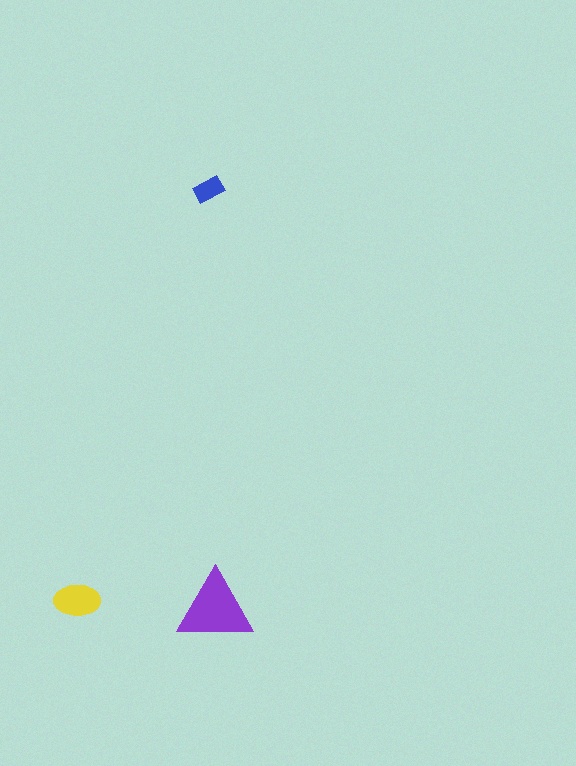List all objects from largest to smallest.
The purple triangle, the yellow ellipse, the blue rectangle.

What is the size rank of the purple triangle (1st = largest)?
1st.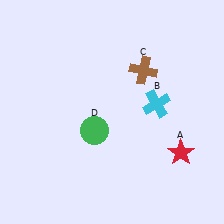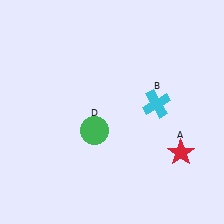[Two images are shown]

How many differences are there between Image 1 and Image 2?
There is 1 difference between the two images.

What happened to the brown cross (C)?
The brown cross (C) was removed in Image 2. It was in the top-right area of Image 1.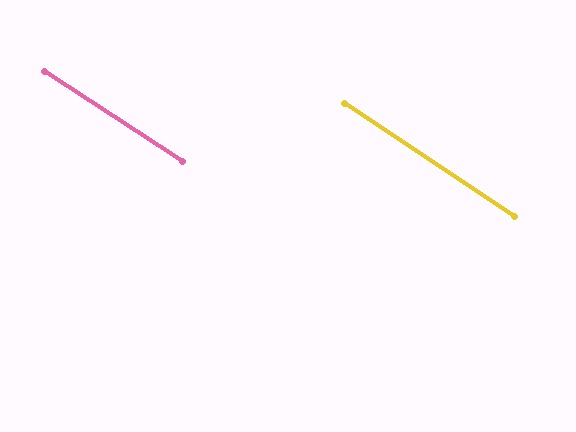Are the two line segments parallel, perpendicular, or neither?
Parallel — their directions differ by only 0.3°.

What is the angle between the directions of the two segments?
Approximately 0 degrees.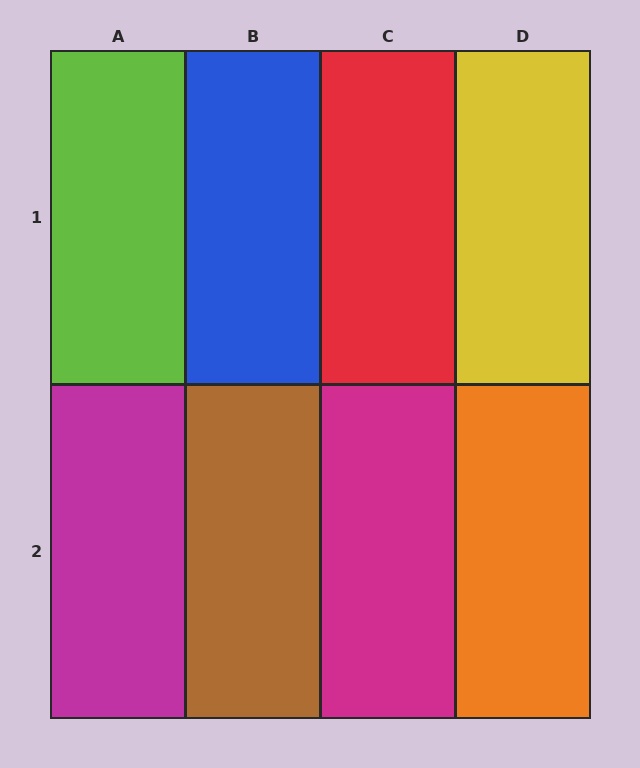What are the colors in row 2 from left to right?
Magenta, brown, magenta, orange.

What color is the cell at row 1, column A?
Lime.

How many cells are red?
1 cell is red.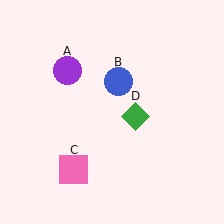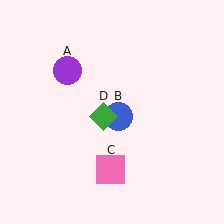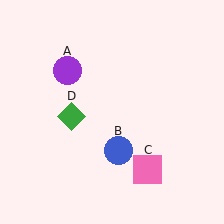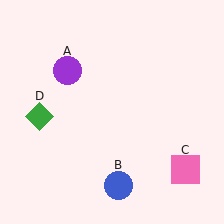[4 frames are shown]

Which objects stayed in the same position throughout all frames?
Purple circle (object A) remained stationary.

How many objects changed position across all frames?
3 objects changed position: blue circle (object B), pink square (object C), green diamond (object D).